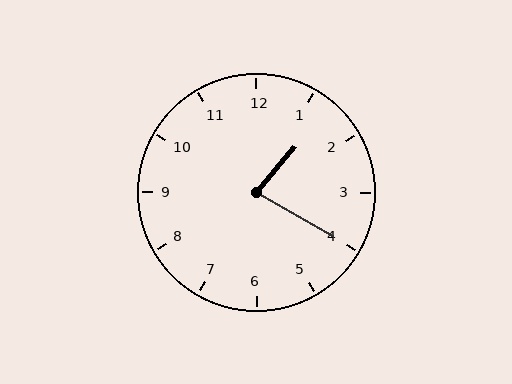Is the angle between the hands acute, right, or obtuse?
It is acute.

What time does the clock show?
1:20.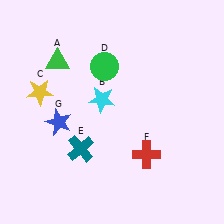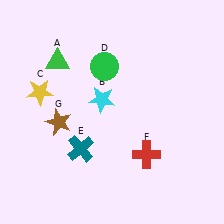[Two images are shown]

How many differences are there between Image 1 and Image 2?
There is 1 difference between the two images.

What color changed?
The star (G) changed from blue in Image 1 to brown in Image 2.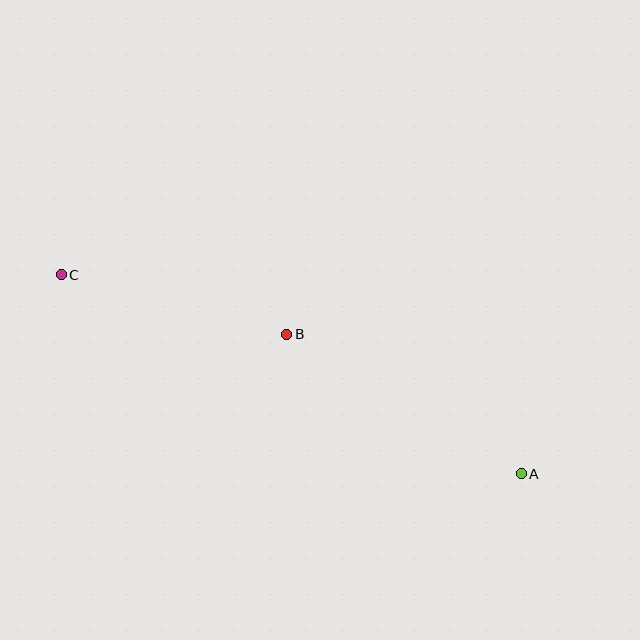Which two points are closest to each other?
Points B and C are closest to each other.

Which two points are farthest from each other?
Points A and C are farthest from each other.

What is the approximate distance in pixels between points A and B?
The distance between A and B is approximately 273 pixels.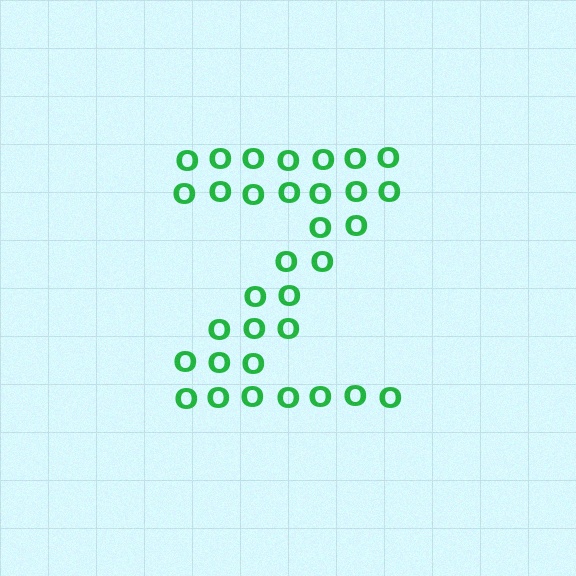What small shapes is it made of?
It is made of small letter O's.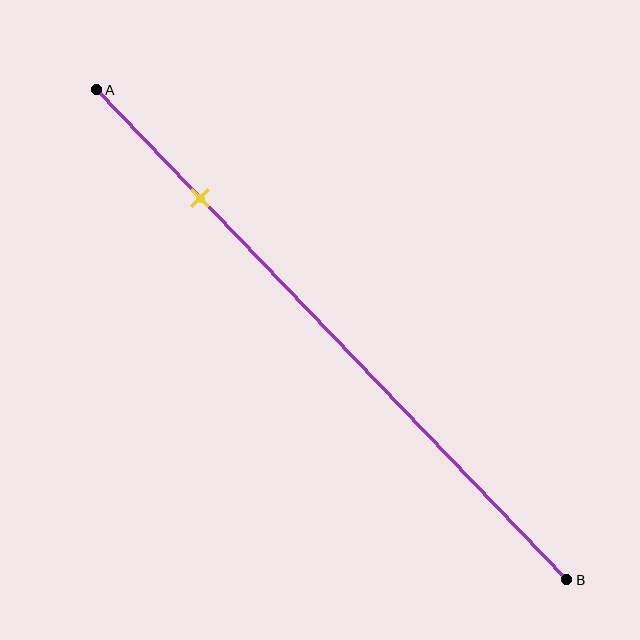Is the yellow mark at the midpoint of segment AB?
No, the mark is at about 20% from A, not at the 50% midpoint.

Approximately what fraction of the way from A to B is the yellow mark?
The yellow mark is approximately 20% of the way from A to B.